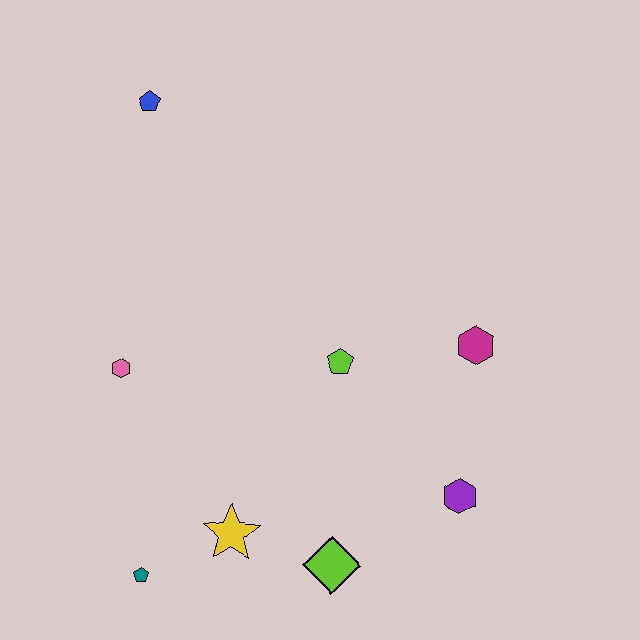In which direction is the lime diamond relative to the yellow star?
The lime diamond is to the right of the yellow star.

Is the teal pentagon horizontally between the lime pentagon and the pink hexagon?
Yes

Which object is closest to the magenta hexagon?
The lime pentagon is closest to the magenta hexagon.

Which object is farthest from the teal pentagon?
The blue pentagon is farthest from the teal pentagon.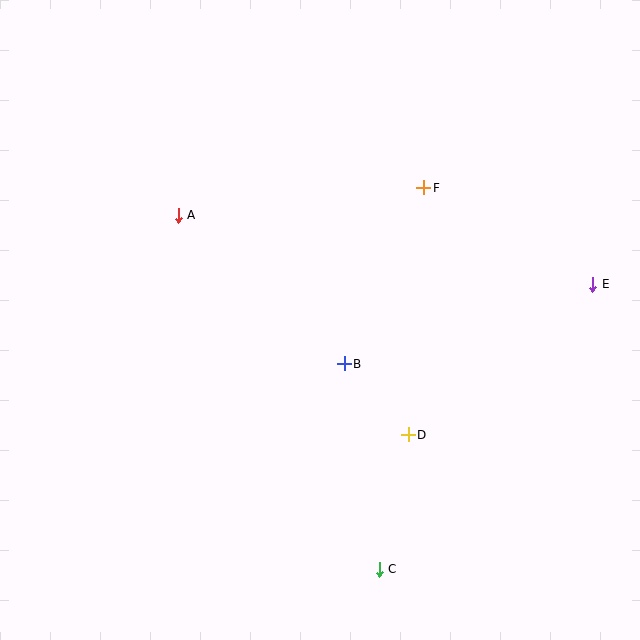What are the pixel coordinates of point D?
Point D is at (408, 435).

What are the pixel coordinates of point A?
Point A is at (178, 215).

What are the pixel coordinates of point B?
Point B is at (344, 364).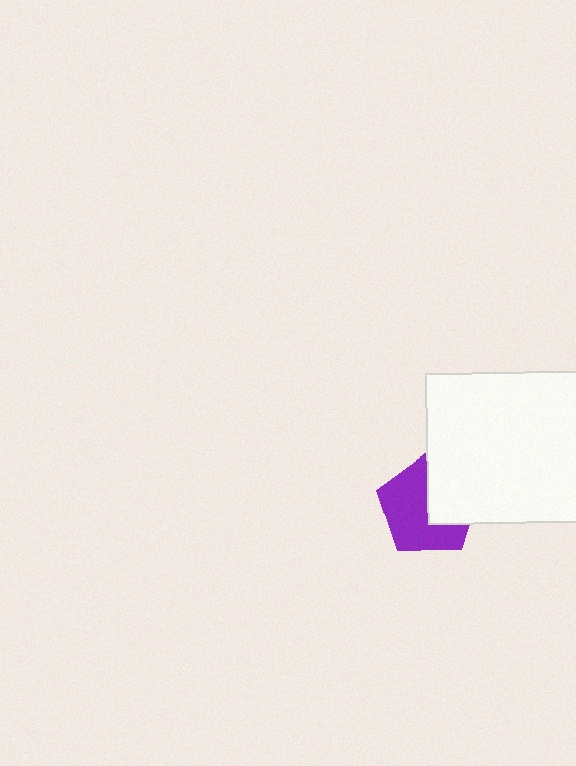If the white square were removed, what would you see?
You would see the complete purple pentagon.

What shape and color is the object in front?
The object in front is a white square.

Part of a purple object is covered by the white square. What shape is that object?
It is a pentagon.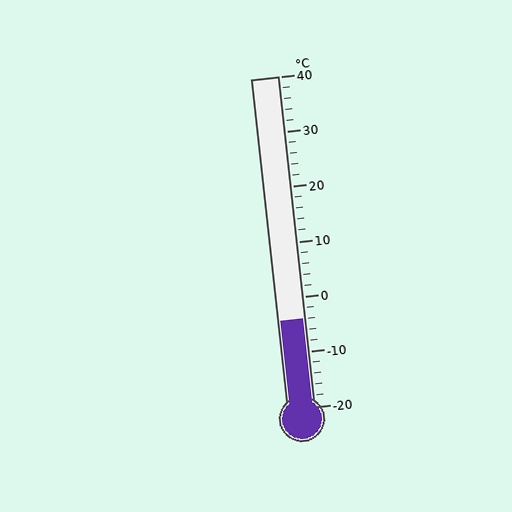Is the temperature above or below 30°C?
The temperature is below 30°C.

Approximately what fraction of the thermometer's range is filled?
The thermometer is filled to approximately 25% of its range.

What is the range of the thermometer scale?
The thermometer scale ranges from -20°C to 40°C.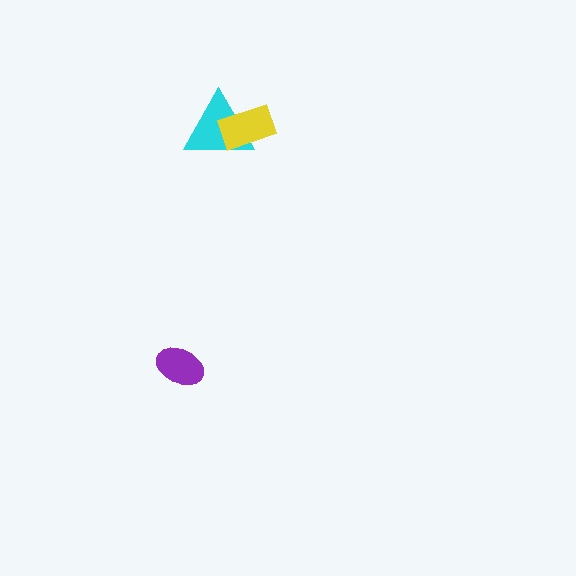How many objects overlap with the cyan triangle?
1 object overlaps with the cyan triangle.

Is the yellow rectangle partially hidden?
No, no other shape covers it.